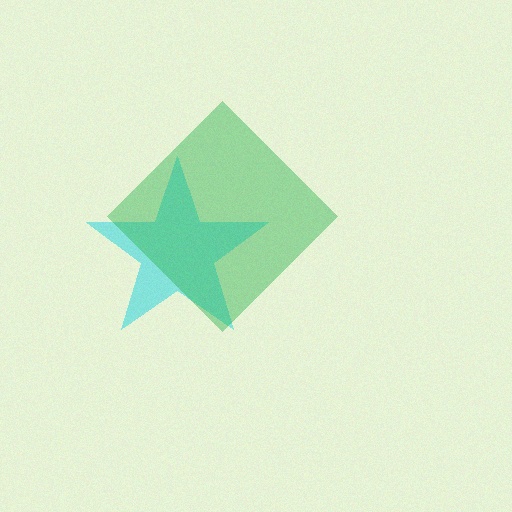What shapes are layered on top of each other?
The layered shapes are: a cyan star, a green diamond.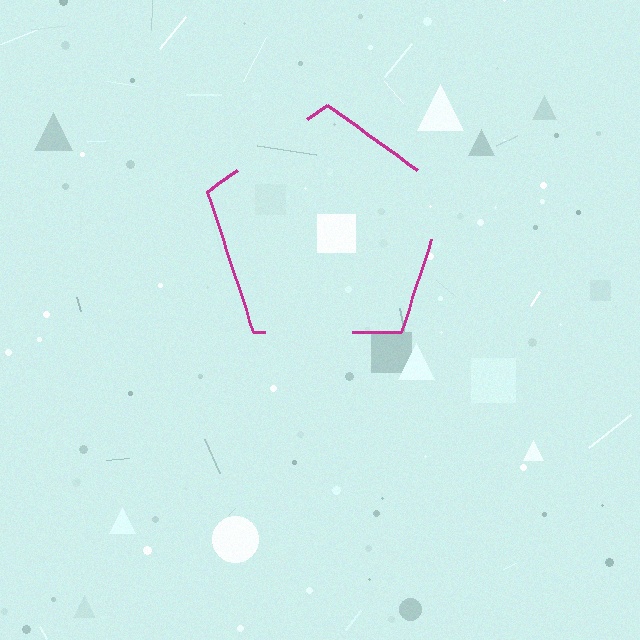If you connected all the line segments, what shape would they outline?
They would outline a pentagon.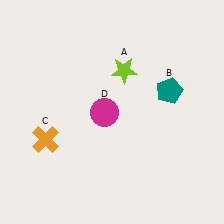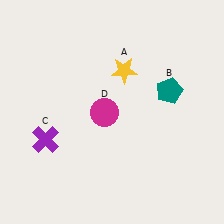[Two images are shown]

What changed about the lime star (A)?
In Image 1, A is lime. In Image 2, it changed to yellow.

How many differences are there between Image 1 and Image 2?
There are 2 differences between the two images.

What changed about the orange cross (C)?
In Image 1, C is orange. In Image 2, it changed to purple.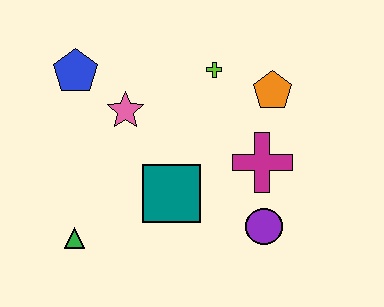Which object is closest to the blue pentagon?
The pink star is closest to the blue pentagon.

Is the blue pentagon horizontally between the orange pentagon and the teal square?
No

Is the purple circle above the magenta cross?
No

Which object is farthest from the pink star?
The purple circle is farthest from the pink star.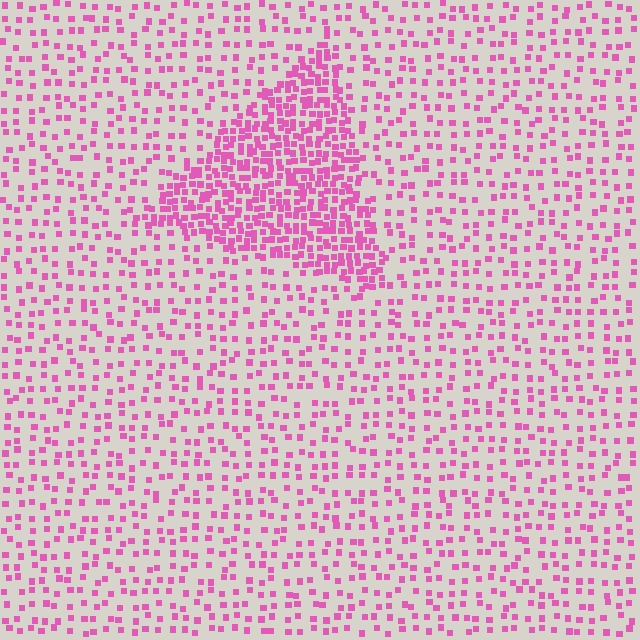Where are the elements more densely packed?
The elements are more densely packed inside the triangle boundary.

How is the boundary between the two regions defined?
The boundary is defined by a change in element density (approximately 2.6x ratio). All elements are the same color, size, and shape.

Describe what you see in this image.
The image contains small pink elements arranged at two different densities. A triangle-shaped region is visible where the elements are more densely packed than the surrounding area.